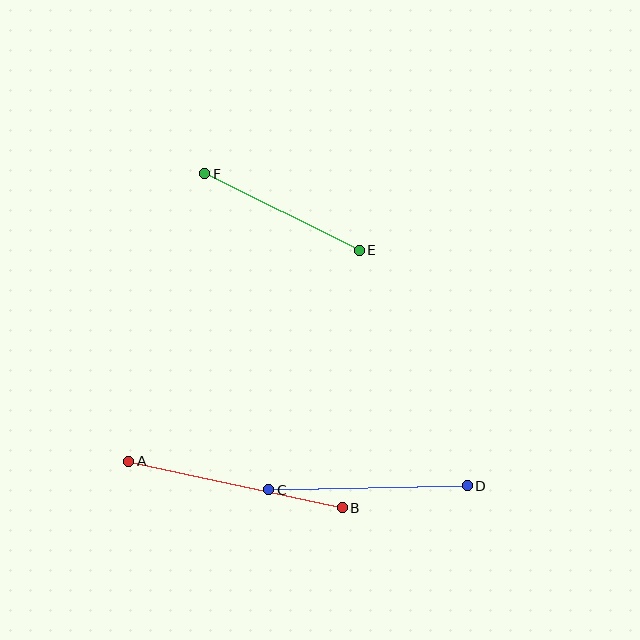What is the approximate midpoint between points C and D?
The midpoint is at approximately (368, 488) pixels.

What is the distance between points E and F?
The distance is approximately 172 pixels.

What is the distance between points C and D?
The distance is approximately 199 pixels.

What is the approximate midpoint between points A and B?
The midpoint is at approximately (236, 484) pixels.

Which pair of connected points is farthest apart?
Points A and B are farthest apart.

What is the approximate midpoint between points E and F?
The midpoint is at approximately (282, 212) pixels.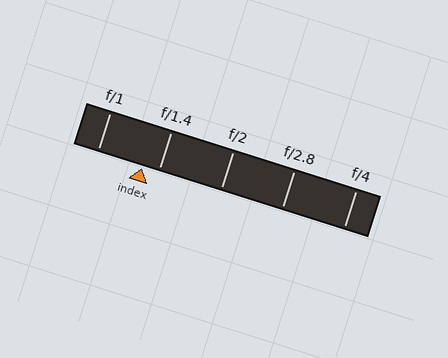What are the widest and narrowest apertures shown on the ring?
The widest aperture shown is f/1 and the narrowest is f/4.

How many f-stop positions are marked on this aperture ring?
There are 5 f-stop positions marked.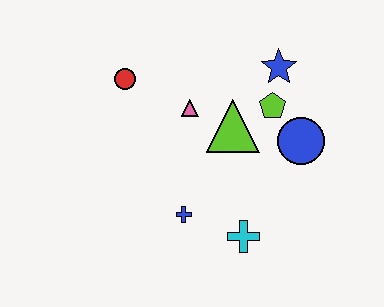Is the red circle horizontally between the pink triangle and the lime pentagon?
No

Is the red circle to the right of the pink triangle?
No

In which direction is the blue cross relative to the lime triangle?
The blue cross is below the lime triangle.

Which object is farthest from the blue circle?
The red circle is farthest from the blue circle.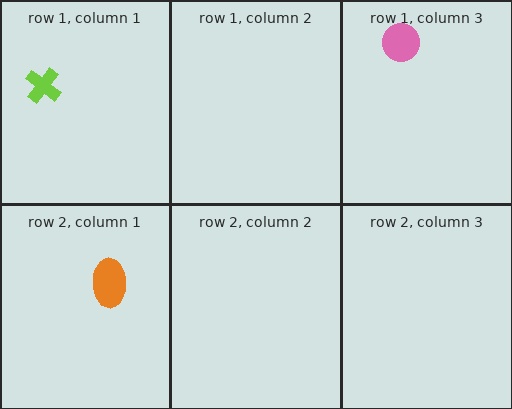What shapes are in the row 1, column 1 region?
The lime cross.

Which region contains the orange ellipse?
The row 2, column 1 region.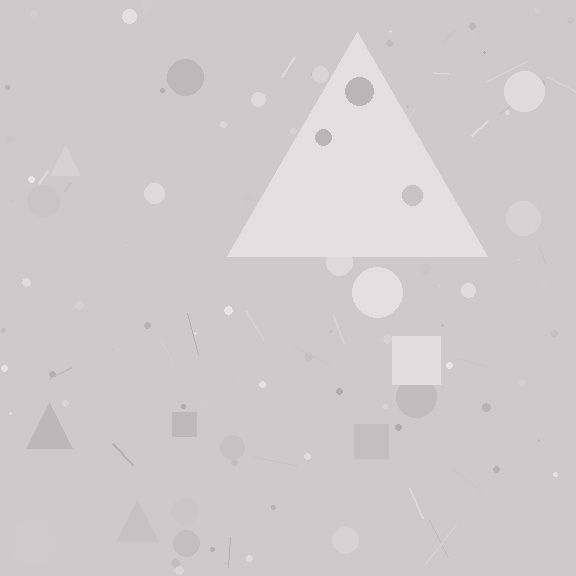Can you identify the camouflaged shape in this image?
The camouflaged shape is a triangle.